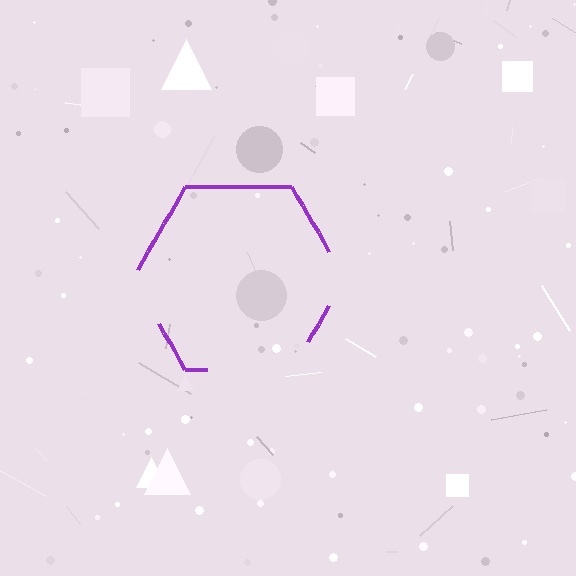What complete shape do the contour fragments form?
The contour fragments form a hexagon.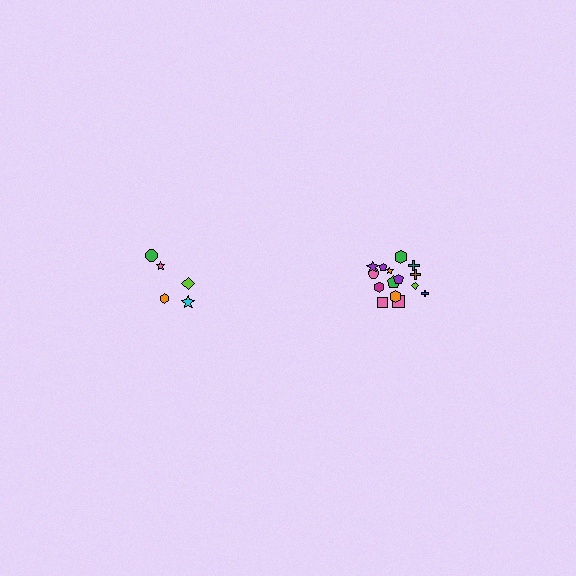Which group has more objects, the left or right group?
The right group.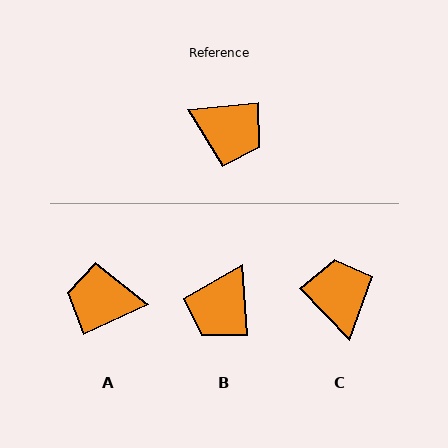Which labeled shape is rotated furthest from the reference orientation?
A, about 161 degrees away.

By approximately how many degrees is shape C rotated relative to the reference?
Approximately 128 degrees counter-clockwise.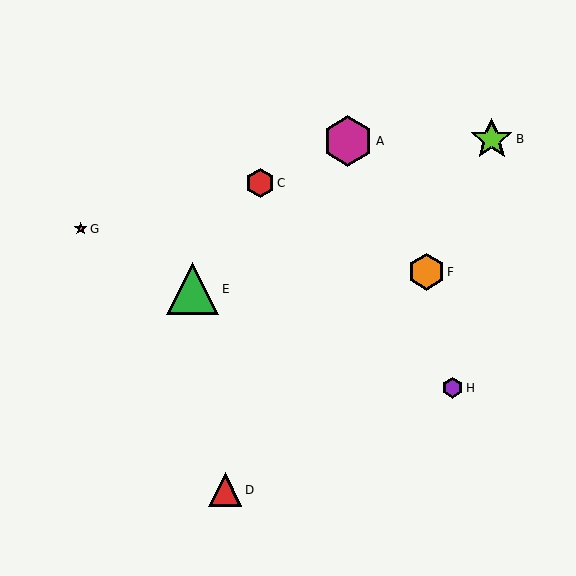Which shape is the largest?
The green triangle (labeled E) is the largest.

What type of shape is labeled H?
Shape H is a purple hexagon.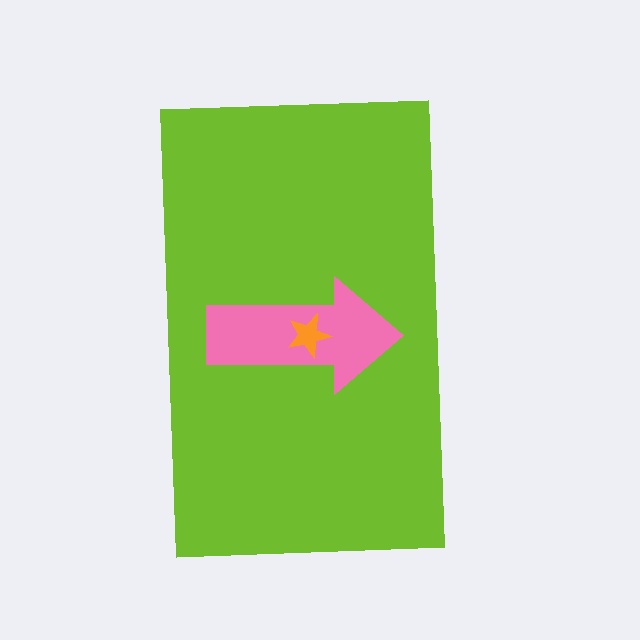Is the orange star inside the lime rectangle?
Yes.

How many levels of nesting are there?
3.